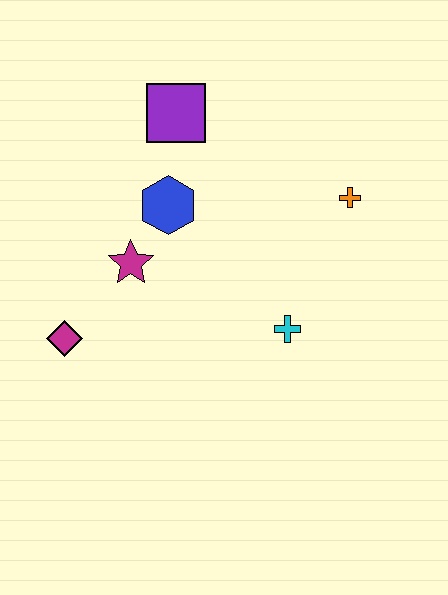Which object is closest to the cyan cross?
The orange cross is closest to the cyan cross.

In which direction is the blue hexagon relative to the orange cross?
The blue hexagon is to the left of the orange cross.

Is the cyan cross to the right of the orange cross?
No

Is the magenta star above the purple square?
No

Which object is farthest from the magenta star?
The orange cross is farthest from the magenta star.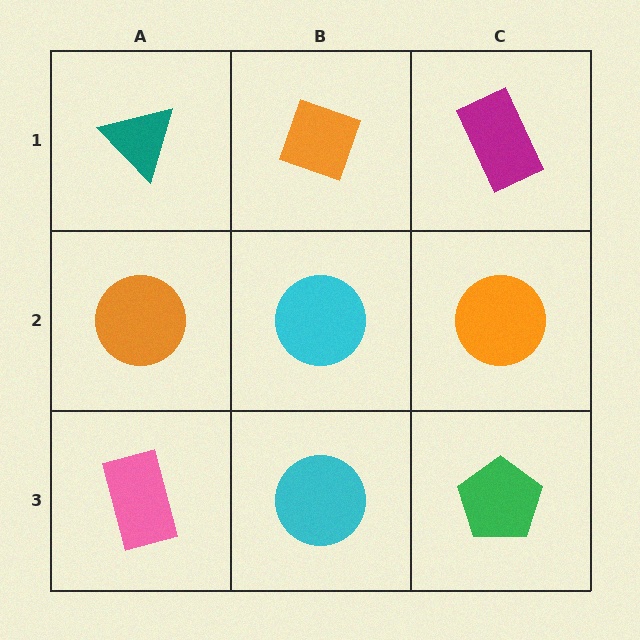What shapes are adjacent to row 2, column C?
A magenta rectangle (row 1, column C), a green pentagon (row 3, column C), a cyan circle (row 2, column B).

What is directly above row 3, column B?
A cyan circle.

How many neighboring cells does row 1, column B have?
3.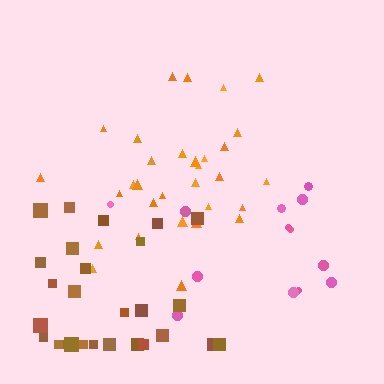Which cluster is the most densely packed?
Orange.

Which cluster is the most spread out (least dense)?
Pink.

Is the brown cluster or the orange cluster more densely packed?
Orange.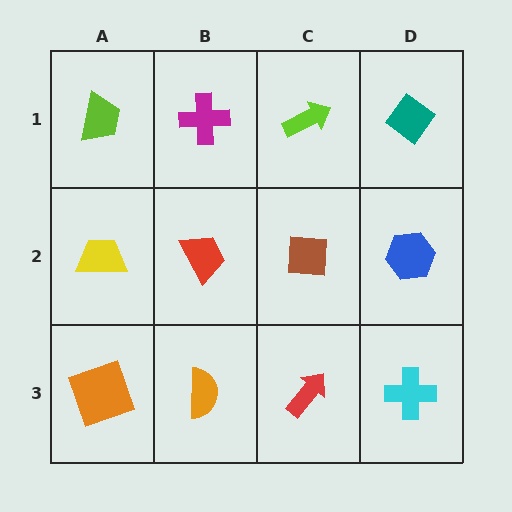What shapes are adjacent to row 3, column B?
A red trapezoid (row 2, column B), an orange square (row 3, column A), a red arrow (row 3, column C).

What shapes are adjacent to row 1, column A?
A yellow trapezoid (row 2, column A), a magenta cross (row 1, column B).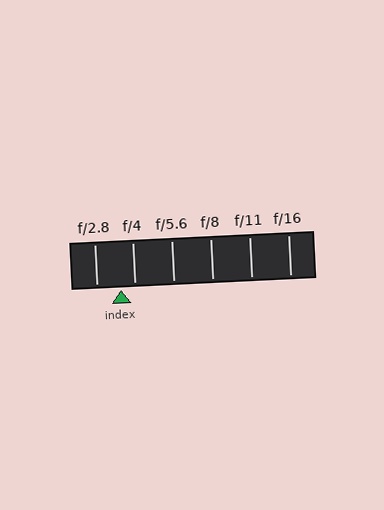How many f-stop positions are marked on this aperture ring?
There are 6 f-stop positions marked.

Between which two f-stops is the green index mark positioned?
The index mark is between f/2.8 and f/4.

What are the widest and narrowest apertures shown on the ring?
The widest aperture shown is f/2.8 and the narrowest is f/16.